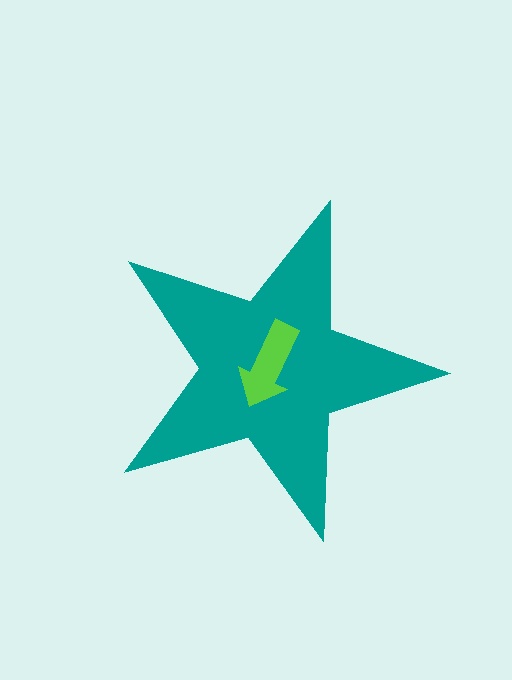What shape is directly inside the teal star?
The lime arrow.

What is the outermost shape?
The teal star.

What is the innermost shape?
The lime arrow.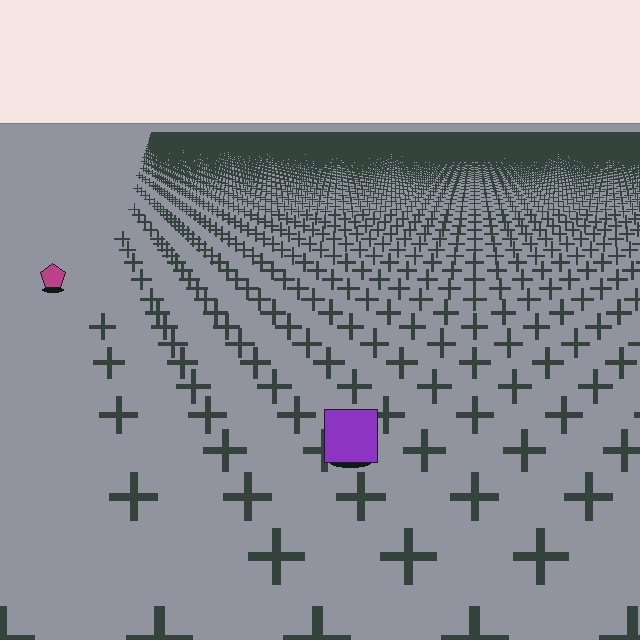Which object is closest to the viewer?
The purple square is closest. The texture marks near it are larger and more spread out.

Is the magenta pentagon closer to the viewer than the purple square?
No. The purple square is closer — you can tell from the texture gradient: the ground texture is coarser near it.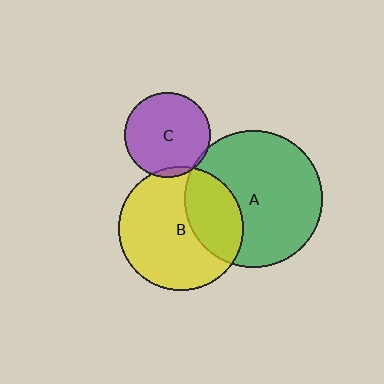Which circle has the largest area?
Circle A (green).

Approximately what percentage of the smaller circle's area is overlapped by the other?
Approximately 5%.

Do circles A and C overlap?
Yes.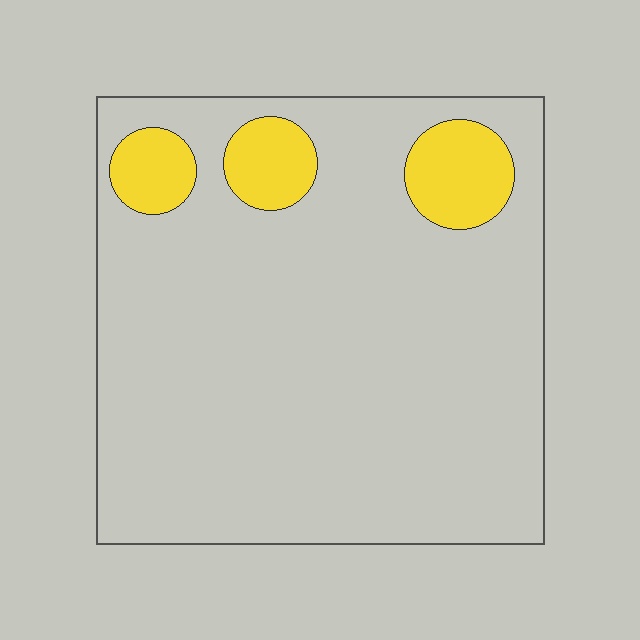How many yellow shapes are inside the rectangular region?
3.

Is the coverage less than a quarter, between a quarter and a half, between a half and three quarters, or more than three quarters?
Less than a quarter.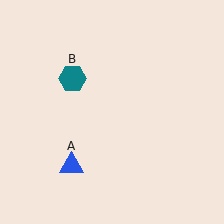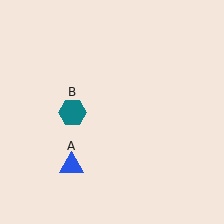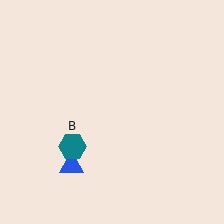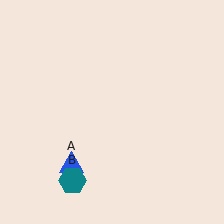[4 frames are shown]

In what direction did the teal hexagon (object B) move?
The teal hexagon (object B) moved down.